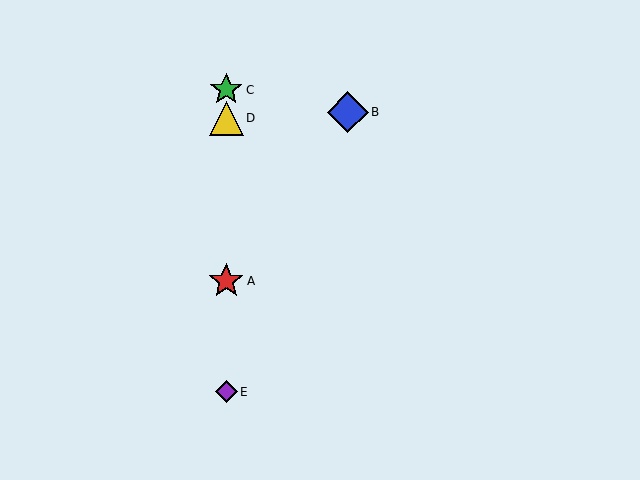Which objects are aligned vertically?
Objects A, C, D, E are aligned vertically.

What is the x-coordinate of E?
Object E is at x≈226.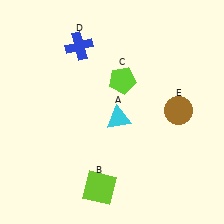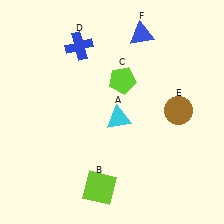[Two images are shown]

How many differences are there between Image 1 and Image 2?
There is 1 difference between the two images.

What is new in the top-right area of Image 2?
A blue triangle (F) was added in the top-right area of Image 2.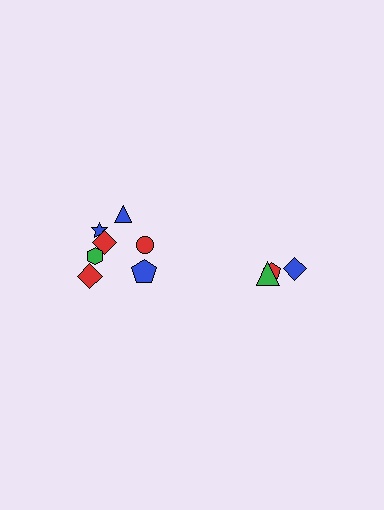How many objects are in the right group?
There are 3 objects.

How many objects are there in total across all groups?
There are 10 objects.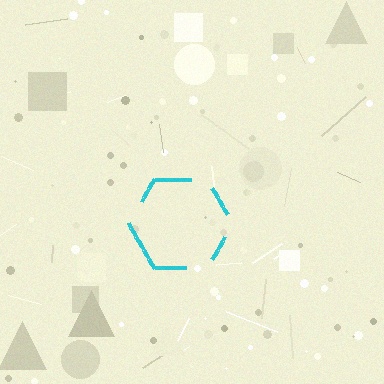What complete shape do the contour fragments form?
The contour fragments form a hexagon.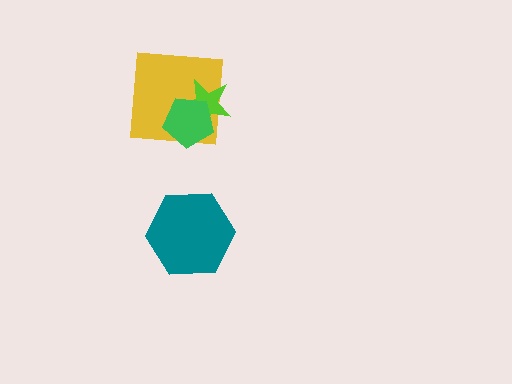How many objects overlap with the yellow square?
2 objects overlap with the yellow square.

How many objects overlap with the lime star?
2 objects overlap with the lime star.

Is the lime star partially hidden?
Yes, it is partially covered by another shape.